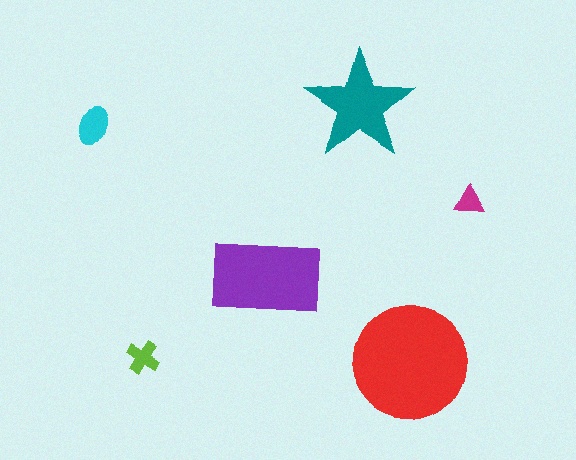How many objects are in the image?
There are 6 objects in the image.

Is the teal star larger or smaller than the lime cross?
Larger.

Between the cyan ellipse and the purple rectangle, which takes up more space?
The purple rectangle.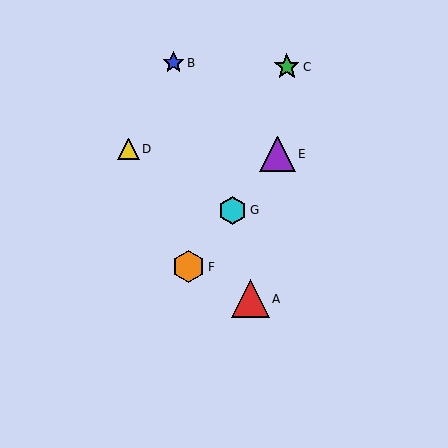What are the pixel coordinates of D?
Object D is at (129, 149).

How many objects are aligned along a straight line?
3 objects (E, F, G) are aligned along a straight line.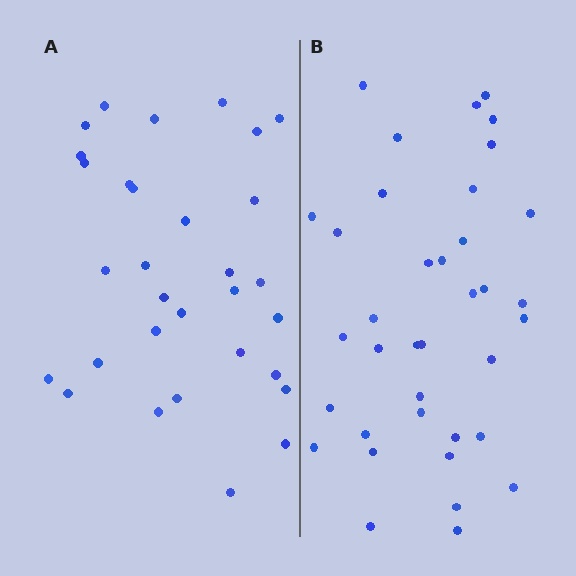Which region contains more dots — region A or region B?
Region B (the right region) has more dots.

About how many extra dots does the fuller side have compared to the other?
Region B has about 6 more dots than region A.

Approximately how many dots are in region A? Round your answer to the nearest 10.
About 30 dots. (The exact count is 31, which rounds to 30.)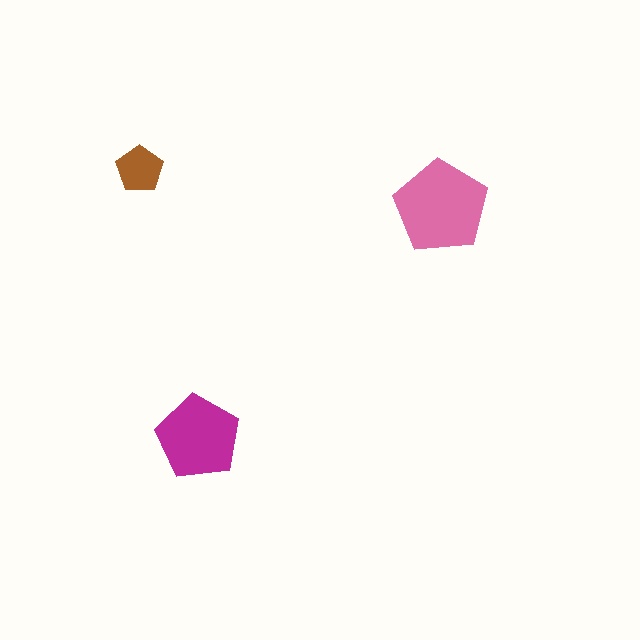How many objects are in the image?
There are 3 objects in the image.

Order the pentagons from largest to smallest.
the pink one, the magenta one, the brown one.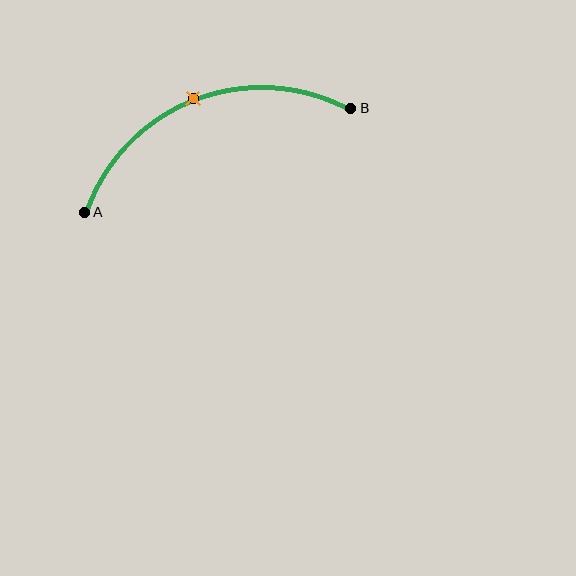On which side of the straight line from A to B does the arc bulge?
The arc bulges above the straight line connecting A and B.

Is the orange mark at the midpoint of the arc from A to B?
Yes. The orange mark lies on the arc at equal arc-length from both A and B — it is the arc midpoint.